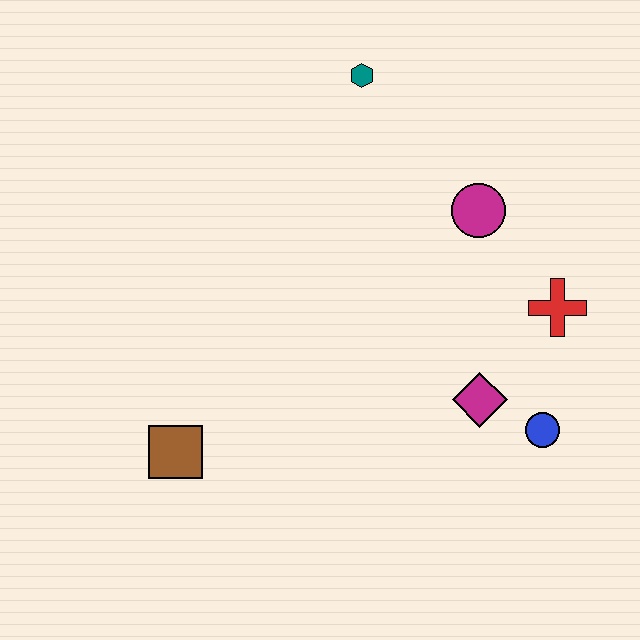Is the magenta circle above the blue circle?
Yes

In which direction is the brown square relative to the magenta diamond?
The brown square is to the left of the magenta diamond.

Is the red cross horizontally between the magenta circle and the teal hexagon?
No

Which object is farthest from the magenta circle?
The brown square is farthest from the magenta circle.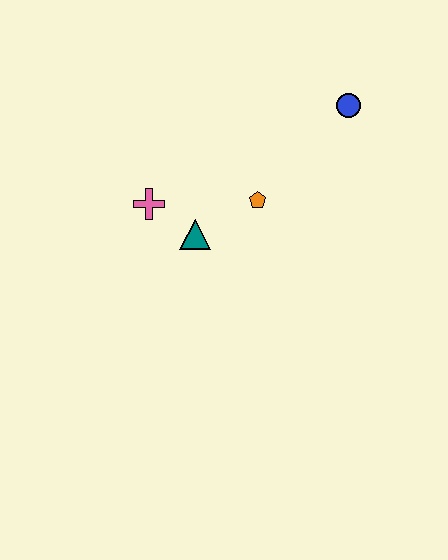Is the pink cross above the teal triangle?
Yes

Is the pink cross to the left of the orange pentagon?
Yes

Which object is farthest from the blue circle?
The pink cross is farthest from the blue circle.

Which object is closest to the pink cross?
The teal triangle is closest to the pink cross.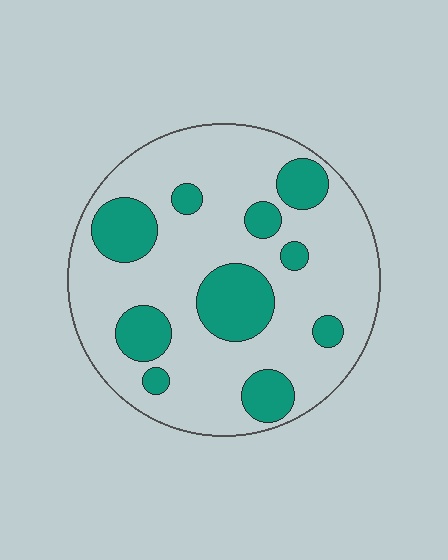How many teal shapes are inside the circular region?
10.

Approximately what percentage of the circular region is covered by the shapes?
Approximately 25%.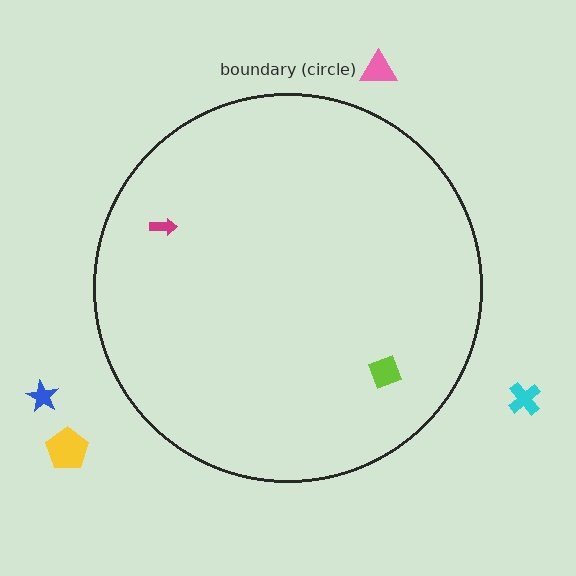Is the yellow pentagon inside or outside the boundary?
Outside.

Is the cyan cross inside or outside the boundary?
Outside.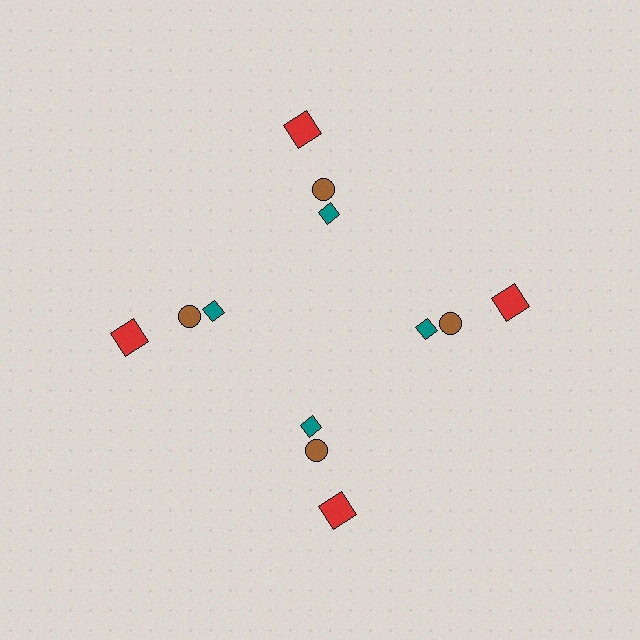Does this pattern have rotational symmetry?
Yes, this pattern has 4-fold rotational symmetry. It looks the same after rotating 90 degrees around the center.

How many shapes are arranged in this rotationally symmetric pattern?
There are 12 shapes, arranged in 4 groups of 3.